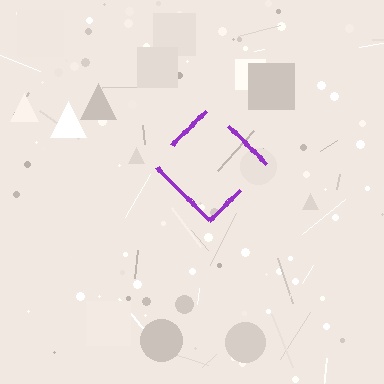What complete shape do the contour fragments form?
The contour fragments form a diamond.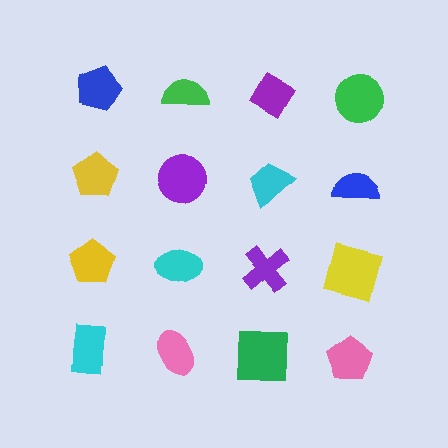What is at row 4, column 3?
A green square.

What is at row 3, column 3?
A purple cross.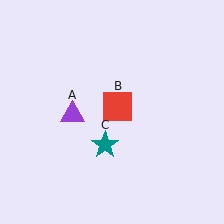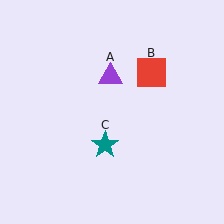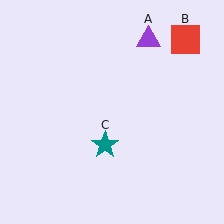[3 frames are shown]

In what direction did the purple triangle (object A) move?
The purple triangle (object A) moved up and to the right.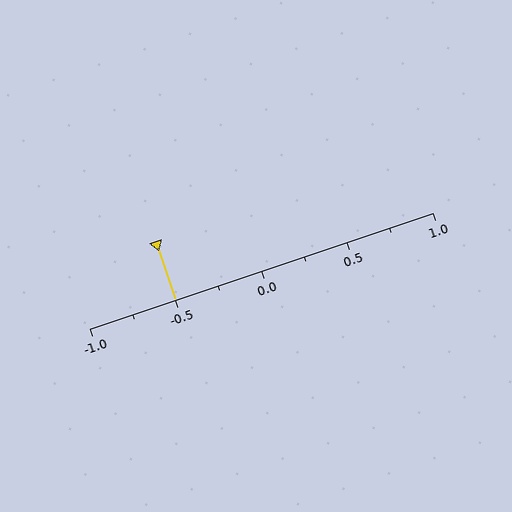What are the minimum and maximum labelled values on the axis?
The axis runs from -1.0 to 1.0.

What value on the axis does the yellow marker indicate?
The marker indicates approximately -0.5.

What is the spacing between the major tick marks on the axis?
The major ticks are spaced 0.5 apart.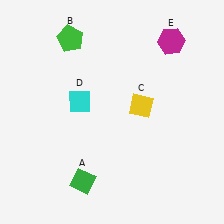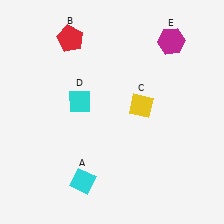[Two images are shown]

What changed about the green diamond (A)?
In Image 1, A is green. In Image 2, it changed to cyan.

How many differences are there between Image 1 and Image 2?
There are 2 differences between the two images.